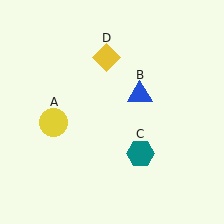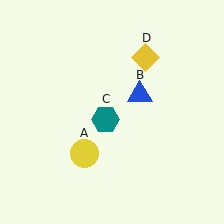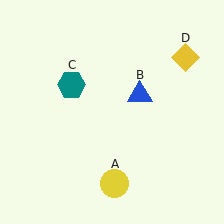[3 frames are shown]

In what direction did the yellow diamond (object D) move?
The yellow diamond (object D) moved right.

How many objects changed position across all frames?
3 objects changed position: yellow circle (object A), teal hexagon (object C), yellow diamond (object D).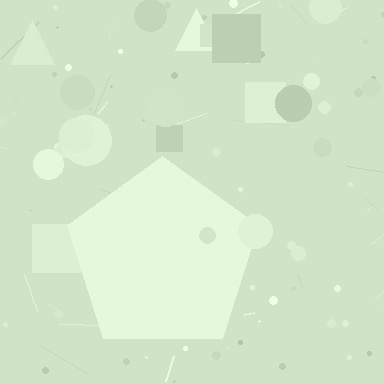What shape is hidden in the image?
A pentagon is hidden in the image.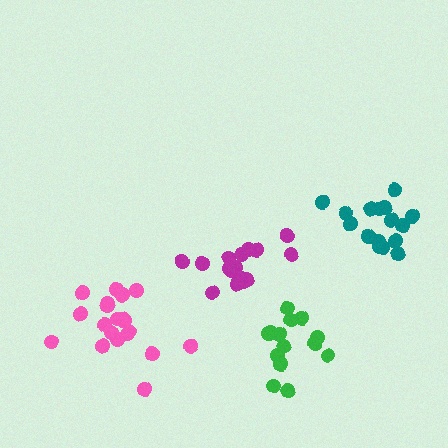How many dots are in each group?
Group 1: 17 dots, Group 2: 20 dots, Group 3: 16 dots, Group 4: 15 dots (68 total).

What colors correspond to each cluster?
The clusters are colored: magenta, pink, teal, green.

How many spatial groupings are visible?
There are 4 spatial groupings.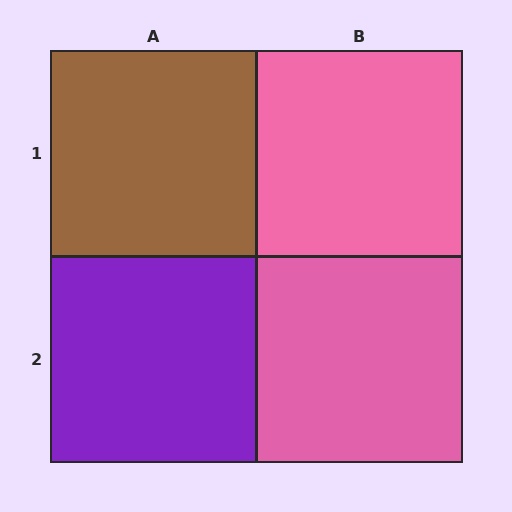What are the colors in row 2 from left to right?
Purple, pink.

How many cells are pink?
2 cells are pink.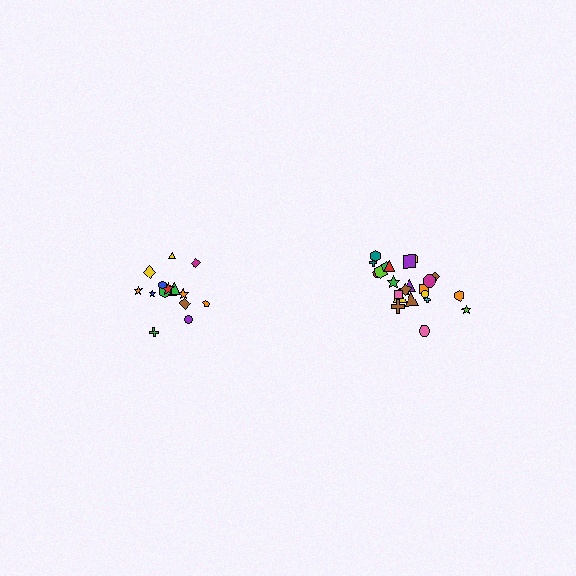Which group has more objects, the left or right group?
The right group.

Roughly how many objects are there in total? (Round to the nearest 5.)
Roughly 40 objects in total.